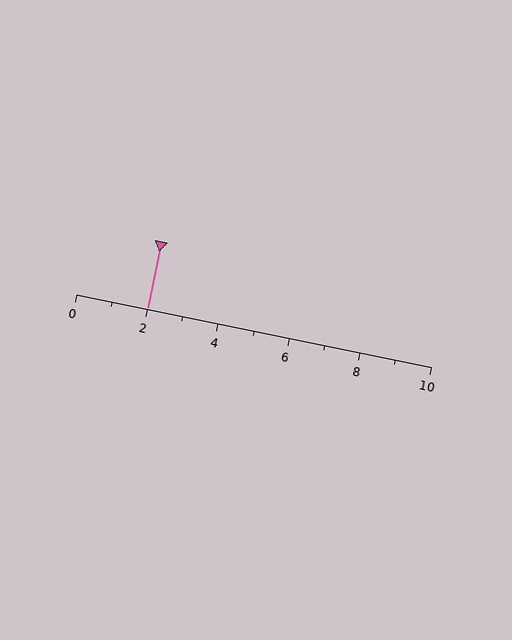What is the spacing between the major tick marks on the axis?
The major ticks are spaced 2 apart.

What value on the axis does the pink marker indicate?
The marker indicates approximately 2.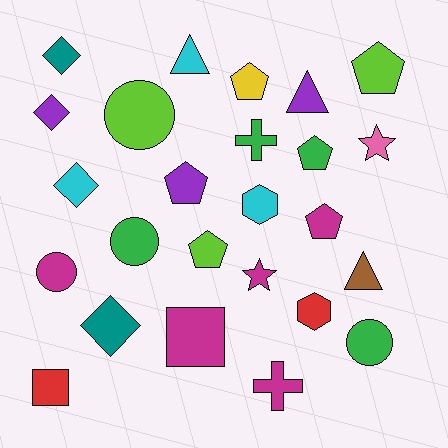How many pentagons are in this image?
There are 6 pentagons.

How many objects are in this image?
There are 25 objects.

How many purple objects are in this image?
There are 3 purple objects.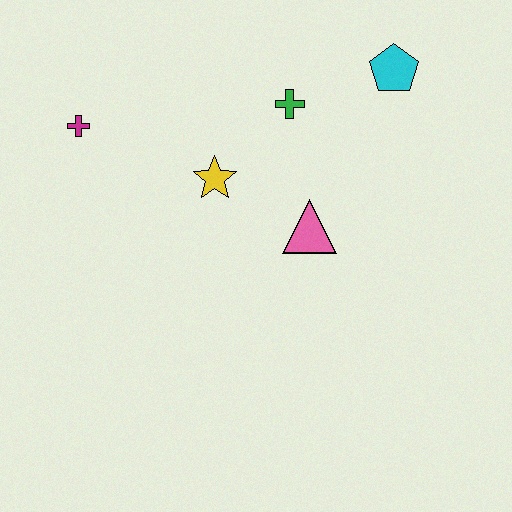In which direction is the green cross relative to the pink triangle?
The green cross is above the pink triangle.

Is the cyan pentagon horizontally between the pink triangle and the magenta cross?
No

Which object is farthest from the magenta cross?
The cyan pentagon is farthest from the magenta cross.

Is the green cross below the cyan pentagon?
Yes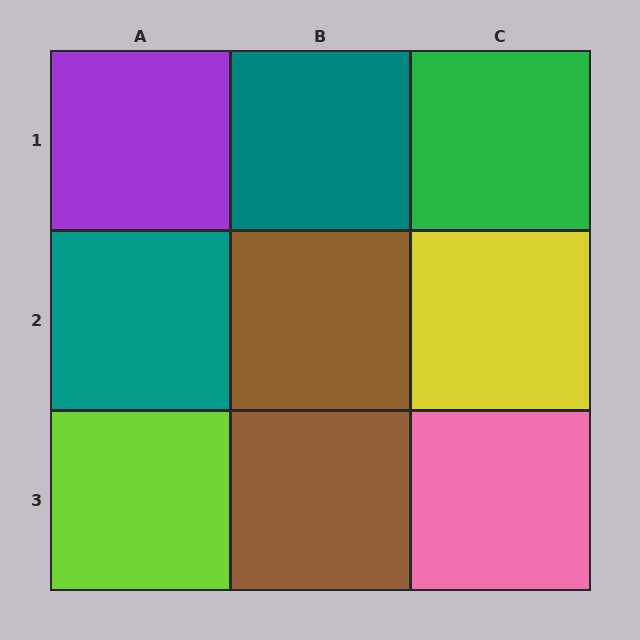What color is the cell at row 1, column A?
Purple.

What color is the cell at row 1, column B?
Teal.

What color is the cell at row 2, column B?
Brown.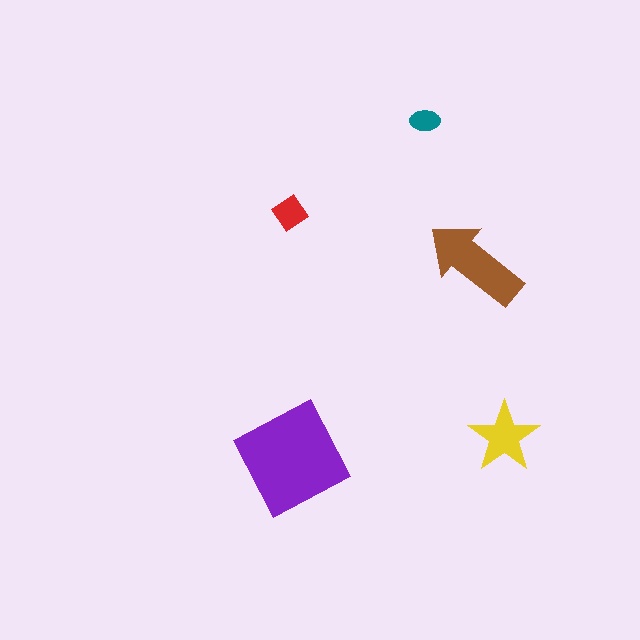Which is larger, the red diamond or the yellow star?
The yellow star.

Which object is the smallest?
The teal ellipse.